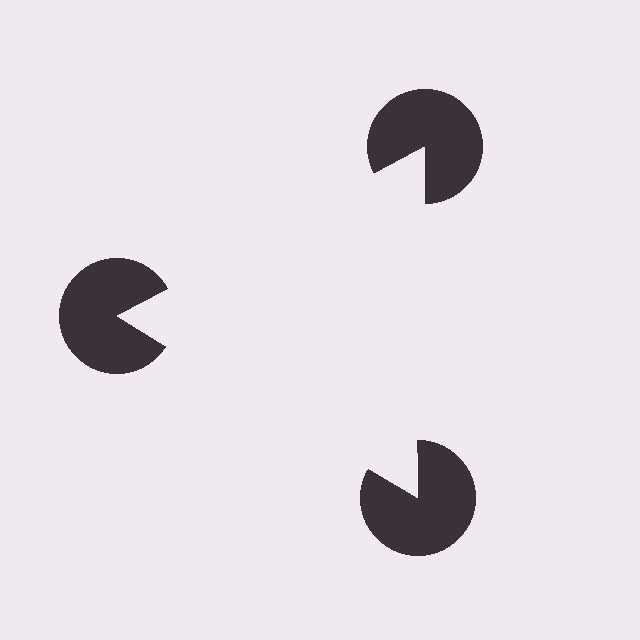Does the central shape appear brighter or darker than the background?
It typically appears slightly brighter than the background, even though no actual brightness change is drawn.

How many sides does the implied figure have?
3 sides.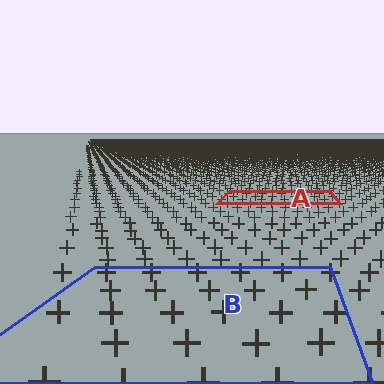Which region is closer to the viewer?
Region B is closer. The texture elements there are larger and more spread out.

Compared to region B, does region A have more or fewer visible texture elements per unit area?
Region A has more texture elements per unit area — they are packed more densely because it is farther away.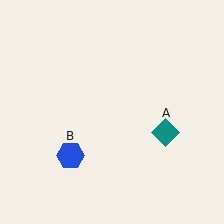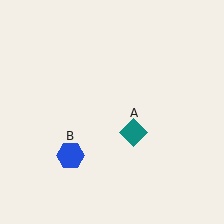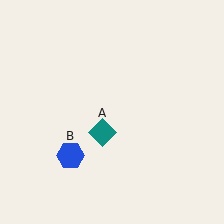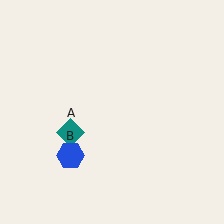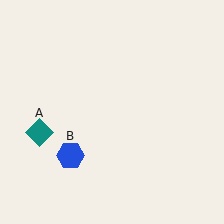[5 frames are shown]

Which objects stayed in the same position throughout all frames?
Blue hexagon (object B) remained stationary.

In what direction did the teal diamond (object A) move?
The teal diamond (object A) moved left.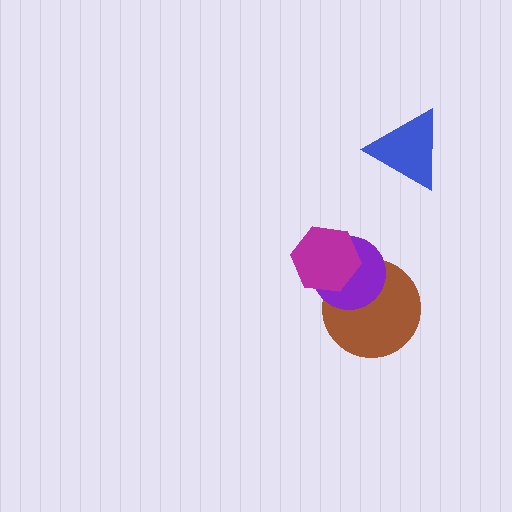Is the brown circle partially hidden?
Yes, it is partially covered by another shape.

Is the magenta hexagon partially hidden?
No, no other shape covers it.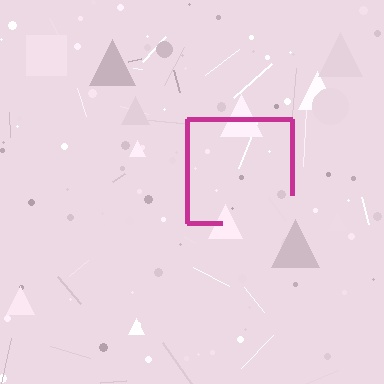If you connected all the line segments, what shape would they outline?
They would outline a square.